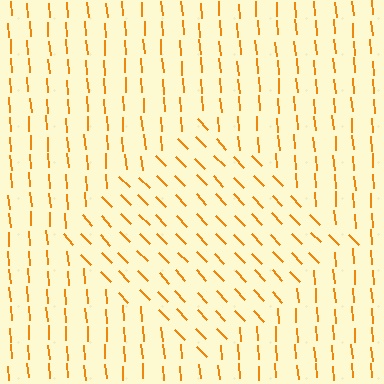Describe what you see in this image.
The image is filled with small orange line segments. A diamond region in the image has lines oriented differently from the surrounding lines, creating a visible texture boundary.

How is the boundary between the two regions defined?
The boundary is defined purely by a change in line orientation (approximately 39 degrees difference). All lines are the same color and thickness.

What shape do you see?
I see a diamond.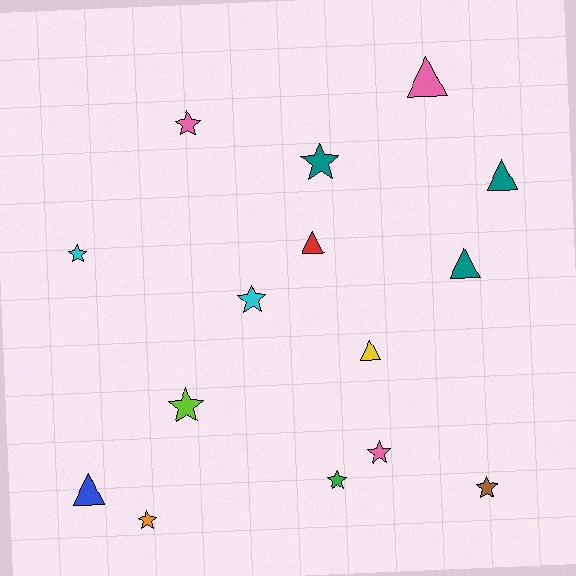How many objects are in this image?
There are 15 objects.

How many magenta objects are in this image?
There are no magenta objects.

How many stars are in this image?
There are 9 stars.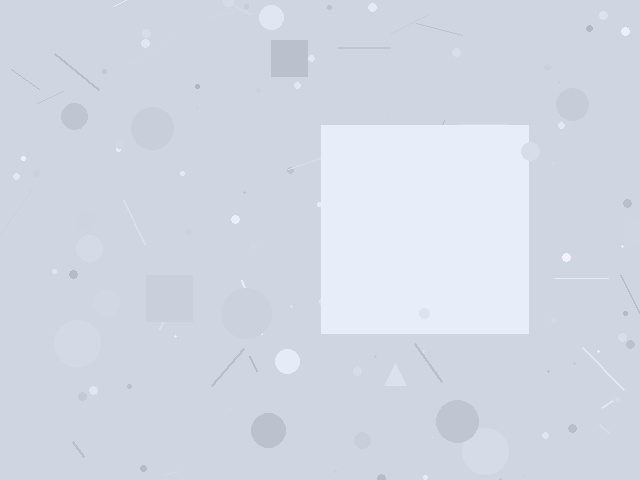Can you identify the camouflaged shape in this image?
The camouflaged shape is a square.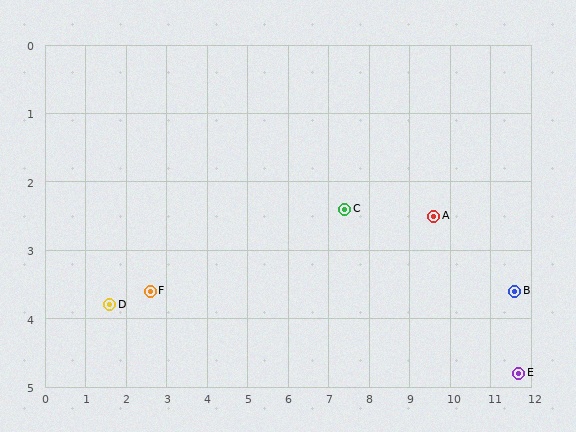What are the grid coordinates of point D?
Point D is at approximately (1.6, 3.8).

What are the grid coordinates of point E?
Point E is at approximately (11.7, 4.8).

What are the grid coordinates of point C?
Point C is at approximately (7.4, 2.4).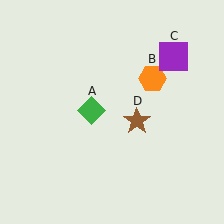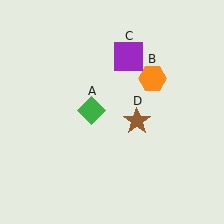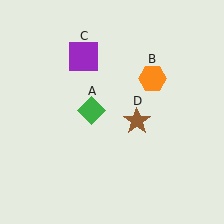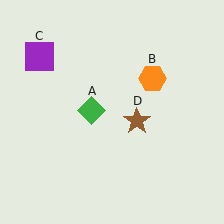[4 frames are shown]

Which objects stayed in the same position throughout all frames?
Green diamond (object A) and orange hexagon (object B) and brown star (object D) remained stationary.